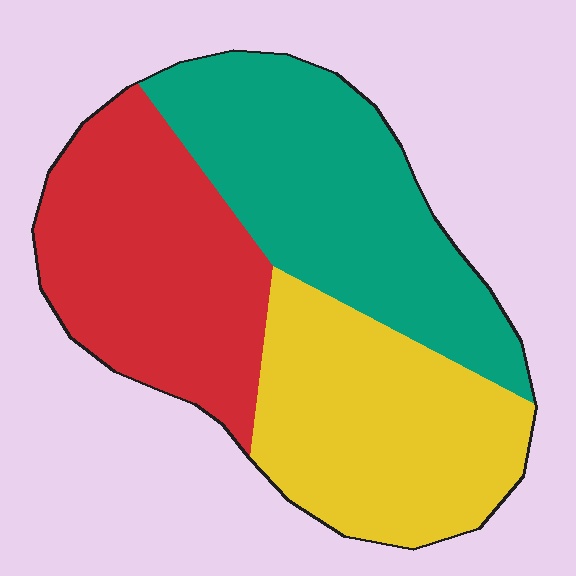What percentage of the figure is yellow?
Yellow covers about 30% of the figure.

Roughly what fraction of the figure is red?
Red covers about 35% of the figure.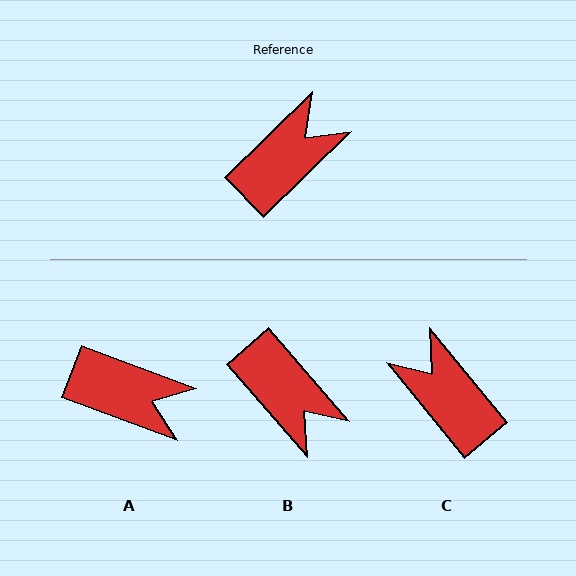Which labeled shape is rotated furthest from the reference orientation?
B, about 93 degrees away.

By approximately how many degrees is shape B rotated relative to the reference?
Approximately 93 degrees clockwise.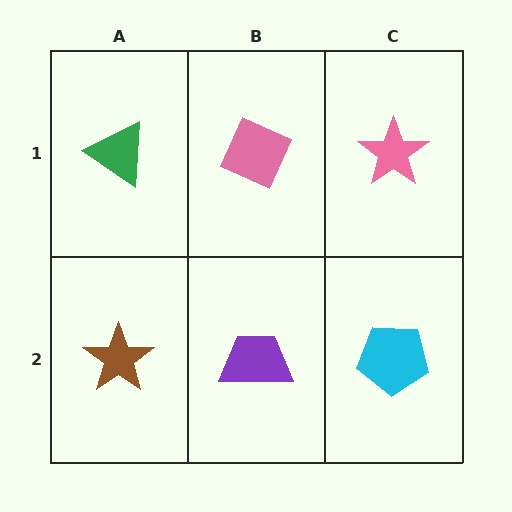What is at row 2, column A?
A brown star.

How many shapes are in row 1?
3 shapes.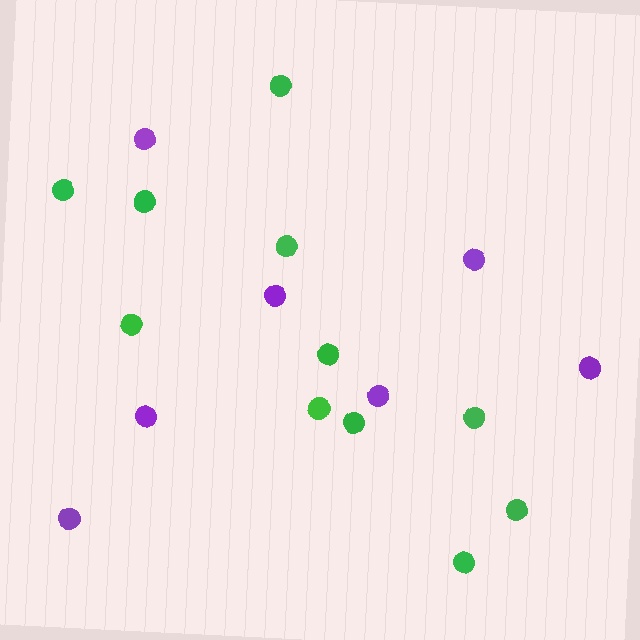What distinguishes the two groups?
There are 2 groups: one group of purple circles (7) and one group of green circles (11).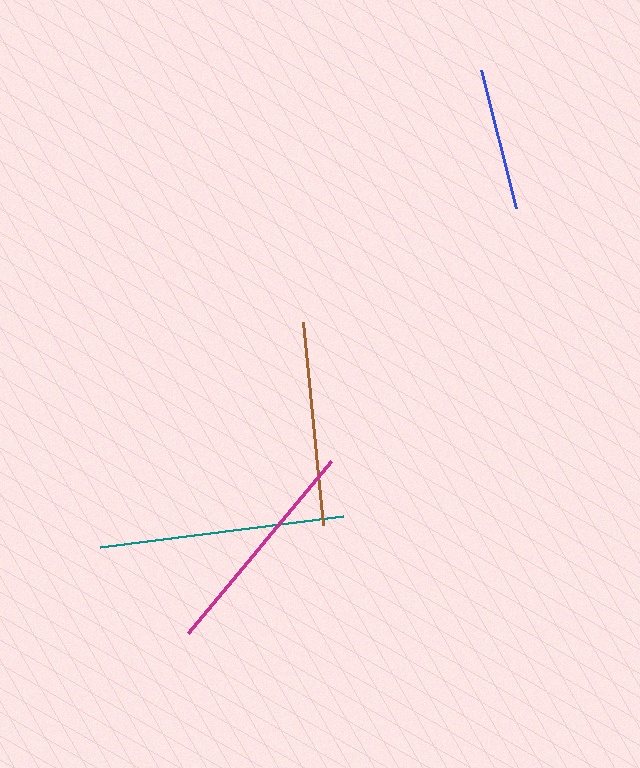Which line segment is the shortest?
The blue line is the shortest at approximately 142 pixels.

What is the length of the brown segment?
The brown segment is approximately 204 pixels long.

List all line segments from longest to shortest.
From longest to shortest: teal, magenta, brown, blue.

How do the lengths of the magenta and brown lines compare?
The magenta and brown lines are approximately the same length.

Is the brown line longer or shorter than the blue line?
The brown line is longer than the blue line.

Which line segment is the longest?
The teal line is the longest at approximately 245 pixels.